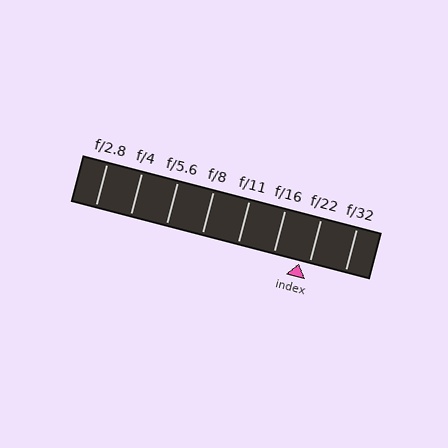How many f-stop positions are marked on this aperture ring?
There are 8 f-stop positions marked.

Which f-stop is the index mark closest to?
The index mark is closest to f/22.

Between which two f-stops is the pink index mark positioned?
The index mark is between f/16 and f/22.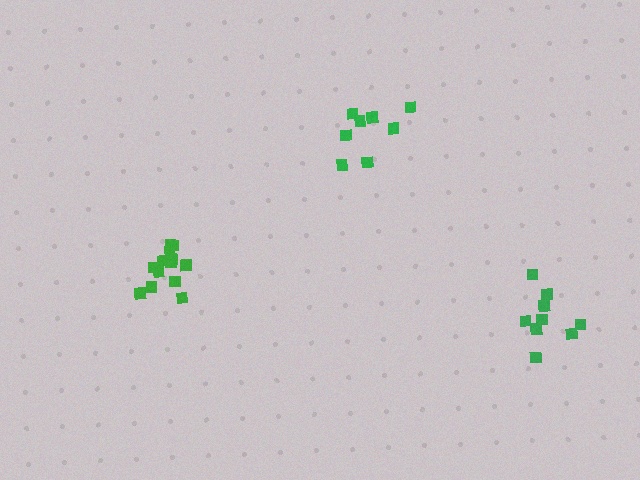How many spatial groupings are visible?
There are 3 spatial groupings.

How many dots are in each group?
Group 1: 9 dots, Group 2: 8 dots, Group 3: 13 dots (30 total).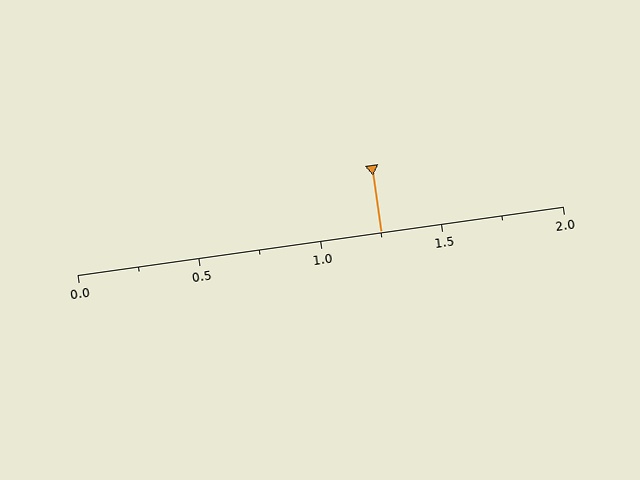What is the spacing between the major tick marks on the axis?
The major ticks are spaced 0.5 apart.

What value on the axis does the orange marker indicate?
The marker indicates approximately 1.25.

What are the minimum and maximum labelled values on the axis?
The axis runs from 0.0 to 2.0.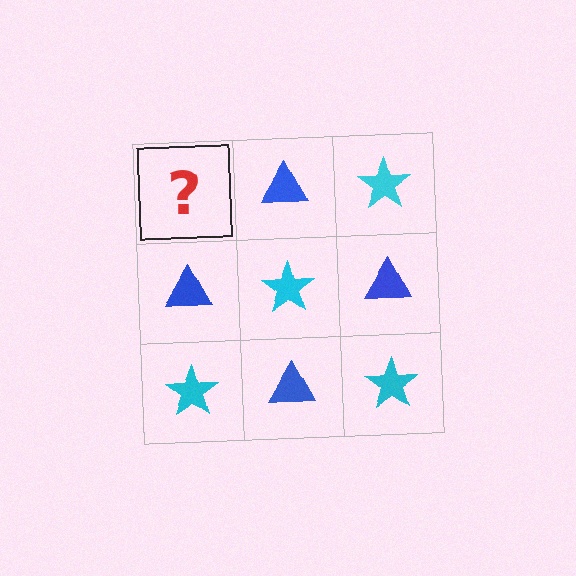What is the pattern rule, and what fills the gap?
The rule is that it alternates cyan star and blue triangle in a checkerboard pattern. The gap should be filled with a cyan star.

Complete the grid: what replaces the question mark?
The question mark should be replaced with a cyan star.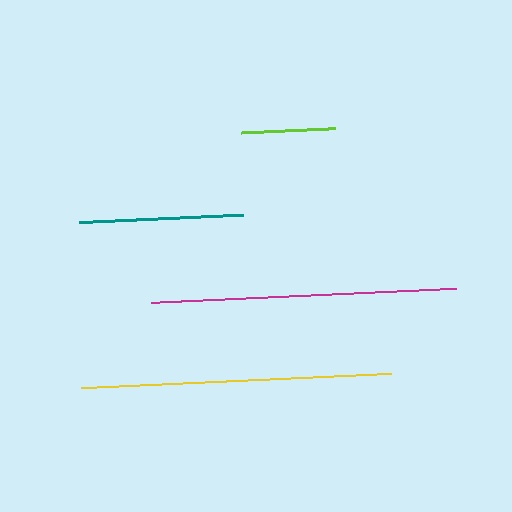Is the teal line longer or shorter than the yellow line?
The yellow line is longer than the teal line.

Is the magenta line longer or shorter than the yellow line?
The yellow line is longer than the magenta line.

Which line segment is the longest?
The yellow line is the longest at approximately 310 pixels.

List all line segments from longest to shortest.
From longest to shortest: yellow, magenta, teal, lime.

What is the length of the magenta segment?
The magenta segment is approximately 306 pixels long.